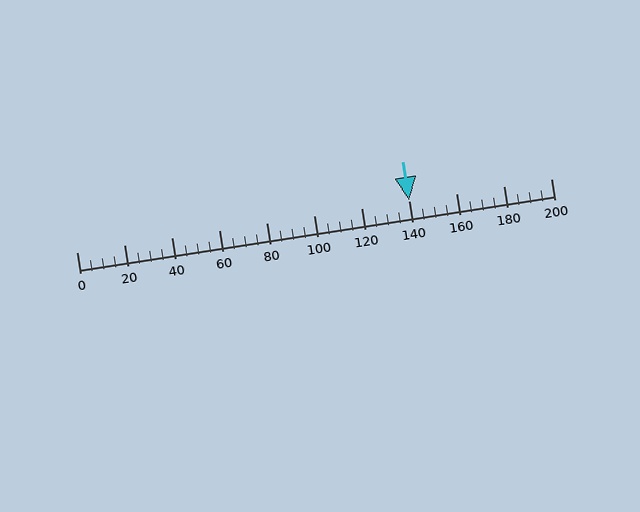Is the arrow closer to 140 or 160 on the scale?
The arrow is closer to 140.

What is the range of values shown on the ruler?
The ruler shows values from 0 to 200.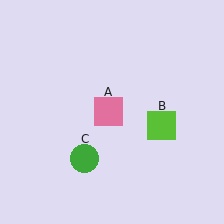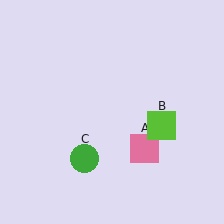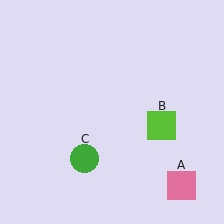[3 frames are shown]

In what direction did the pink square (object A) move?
The pink square (object A) moved down and to the right.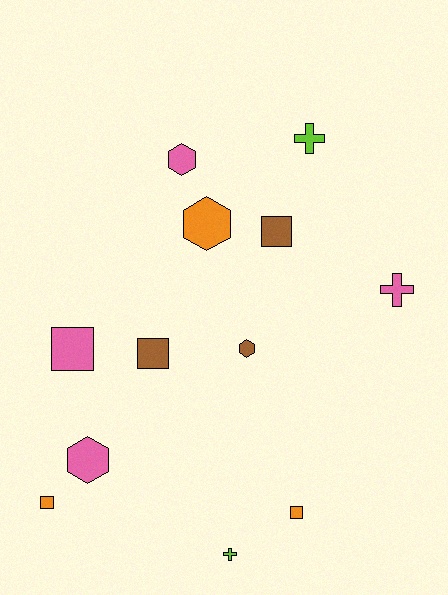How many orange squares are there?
There are 2 orange squares.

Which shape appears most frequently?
Square, with 5 objects.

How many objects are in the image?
There are 12 objects.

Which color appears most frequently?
Pink, with 4 objects.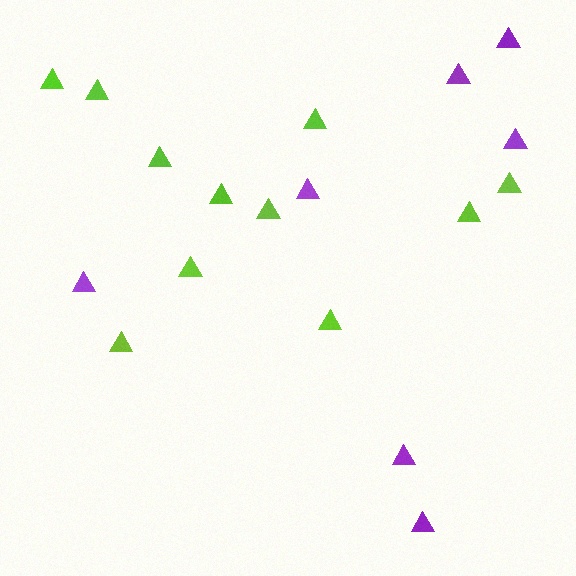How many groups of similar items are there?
There are 2 groups: one group of purple triangles (7) and one group of lime triangles (11).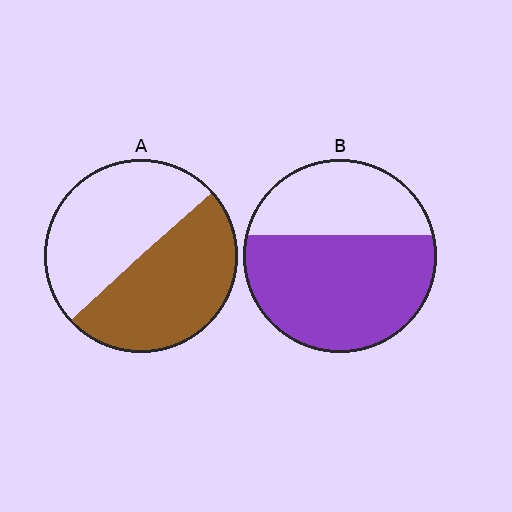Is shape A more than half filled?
Roughly half.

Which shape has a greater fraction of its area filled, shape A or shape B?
Shape B.